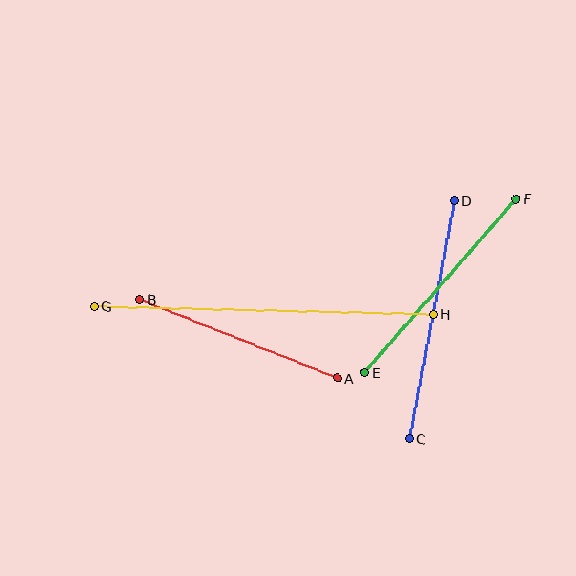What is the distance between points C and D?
The distance is approximately 243 pixels.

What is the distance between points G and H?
The distance is approximately 339 pixels.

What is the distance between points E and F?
The distance is approximately 231 pixels.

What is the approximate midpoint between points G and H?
The midpoint is at approximately (264, 310) pixels.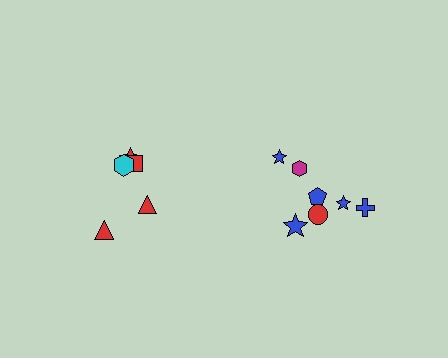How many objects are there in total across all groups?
There are 12 objects.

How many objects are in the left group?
There are 5 objects.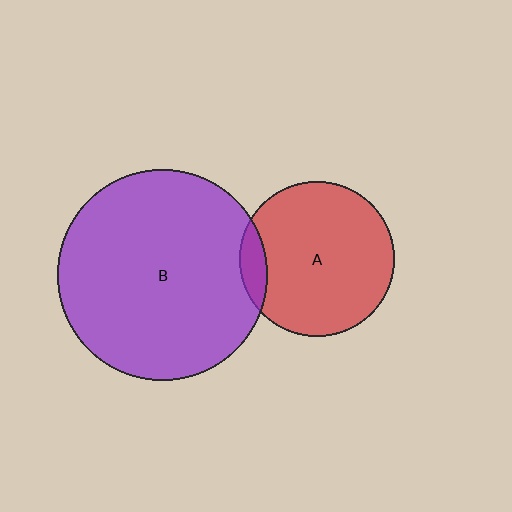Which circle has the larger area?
Circle B (purple).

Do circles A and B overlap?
Yes.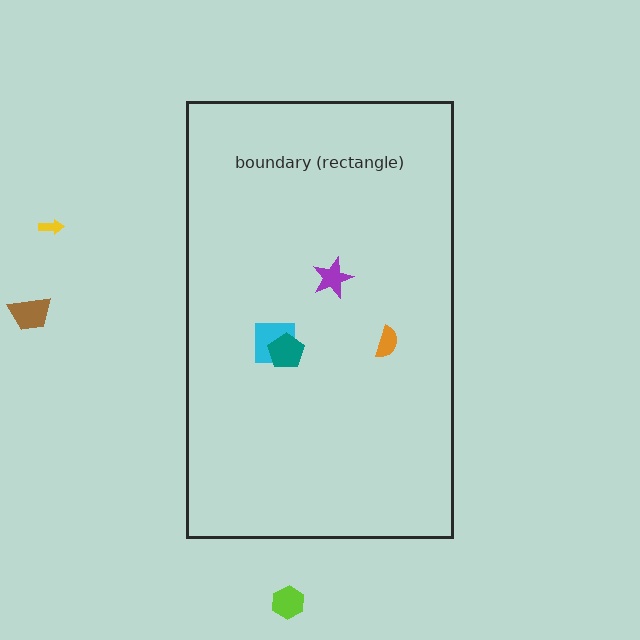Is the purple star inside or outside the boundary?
Inside.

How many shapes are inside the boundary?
4 inside, 3 outside.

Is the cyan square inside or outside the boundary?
Inside.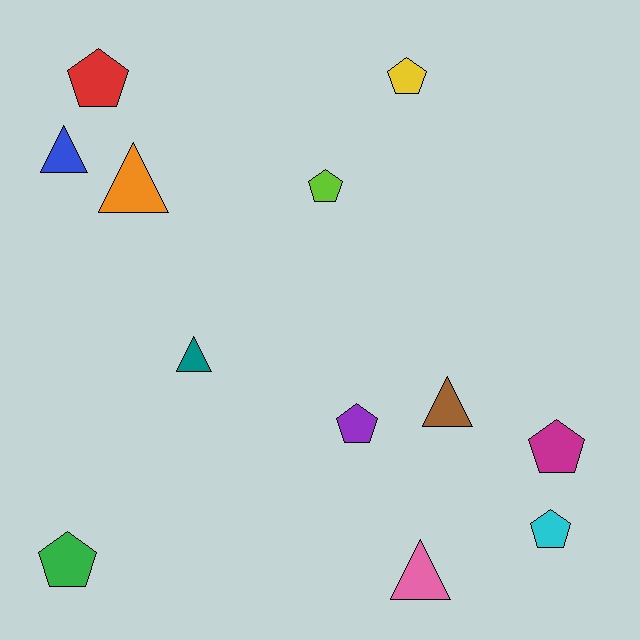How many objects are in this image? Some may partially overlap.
There are 12 objects.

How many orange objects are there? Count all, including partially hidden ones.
There is 1 orange object.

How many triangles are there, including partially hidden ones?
There are 5 triangles.